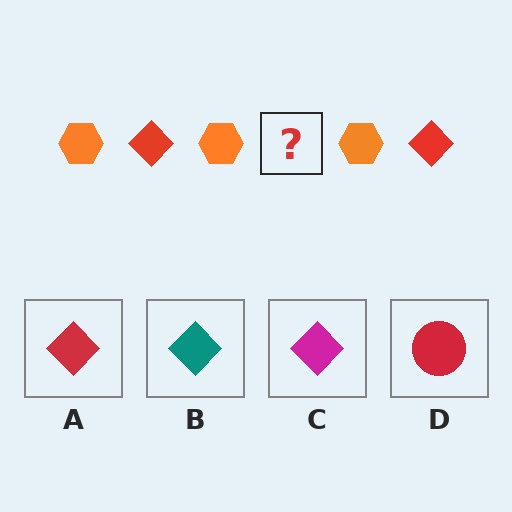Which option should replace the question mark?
Option A.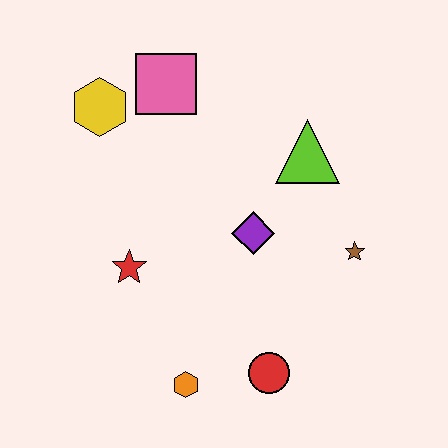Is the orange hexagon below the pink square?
Yes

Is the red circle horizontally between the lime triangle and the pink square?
Yes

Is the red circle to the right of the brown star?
No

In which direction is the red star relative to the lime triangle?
The red star is to the left of the lime triangle.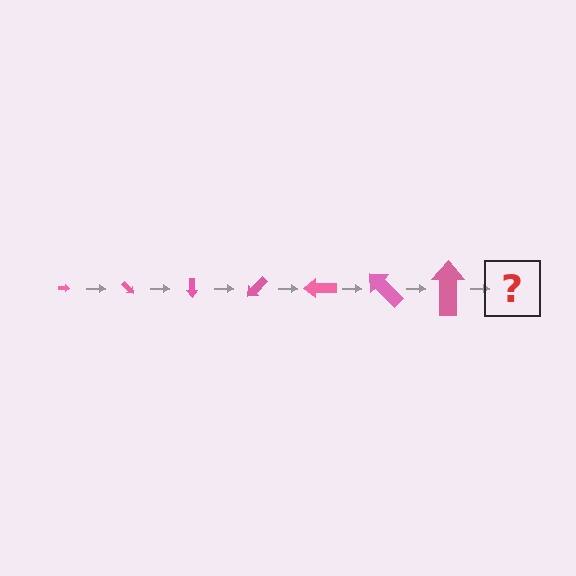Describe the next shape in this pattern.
It should be an arrow, larger than the previous one and rotated 315 degrees from the start.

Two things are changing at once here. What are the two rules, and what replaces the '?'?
The two rules are that the arrow grows larger each step and it rotates 45 degrees each step. The '?' should be an arrow, larger than the previous one and rotated 315 degrees from the start.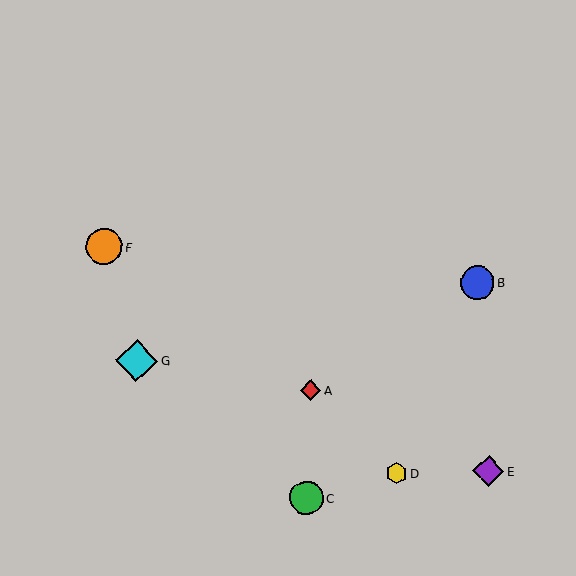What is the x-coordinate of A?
Object A is at x≈310.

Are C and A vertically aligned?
Yes, both are at x≈306.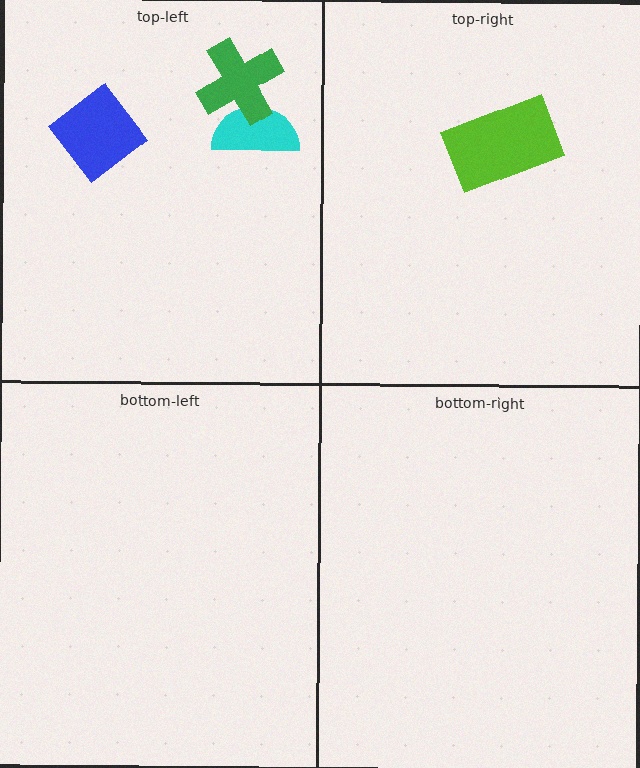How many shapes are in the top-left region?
3.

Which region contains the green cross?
The top-left region.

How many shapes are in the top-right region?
1.